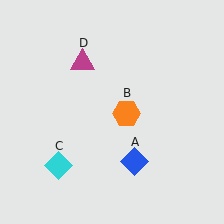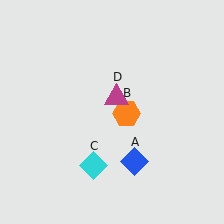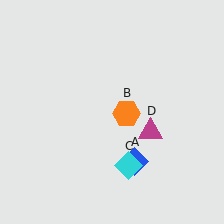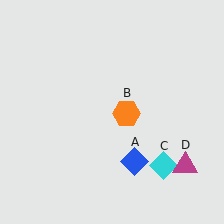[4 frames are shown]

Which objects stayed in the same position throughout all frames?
Blue diamond (object A) and orange hexagon (object B) remained stationary.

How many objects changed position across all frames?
2 objects changed position: cyan diamond (object C), magenta triangle (object D).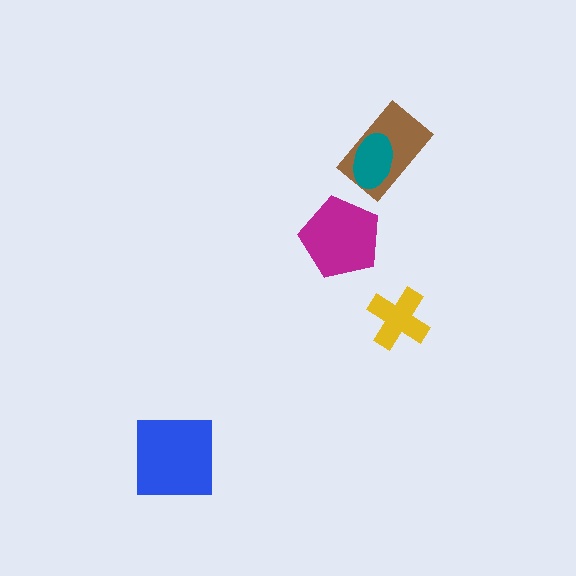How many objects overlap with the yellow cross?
0 objects overlap with the yellow cross.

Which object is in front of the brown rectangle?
The teal ellipse is in front of the brown rectangle.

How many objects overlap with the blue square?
0 objects overlap with the blue square.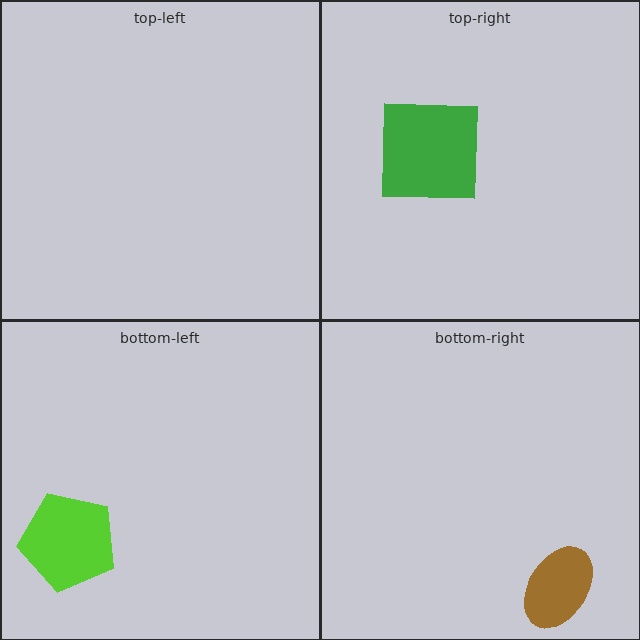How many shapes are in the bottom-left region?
1.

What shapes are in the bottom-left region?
The lime pentagon.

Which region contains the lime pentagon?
The bottom-left region.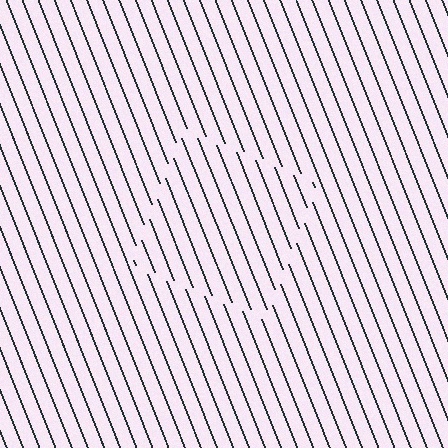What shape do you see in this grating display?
An illusory square. The interior of the shape contains the same grating, shifted by half a period — the contour is defined by the phase discontinuity where line-ends from the inner and outer gratings abut.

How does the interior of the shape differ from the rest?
The interior of the shape contains the same grating, shifted by half a period — the contour is defined by the phase discontinuity where line-ends from the inner and outer gratings abut.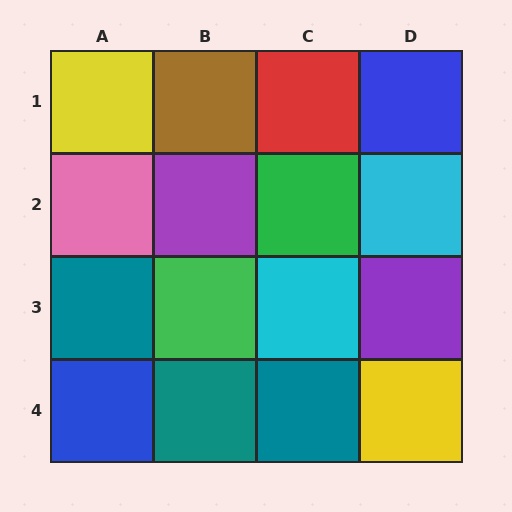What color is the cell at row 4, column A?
Blue.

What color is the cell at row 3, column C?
Cyan.